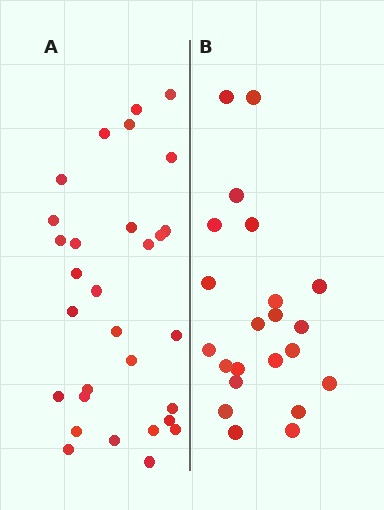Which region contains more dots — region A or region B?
Region A (the left region) has more dots.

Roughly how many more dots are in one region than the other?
Region A has roughly 8 or so more dots than region B.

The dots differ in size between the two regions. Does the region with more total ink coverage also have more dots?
No. Region B has more total ink coverage because its dots are larger, but region A actually contains more individual dots. Total area can be misleading — the number of items is what matters here.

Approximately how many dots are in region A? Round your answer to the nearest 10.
About 30 dots.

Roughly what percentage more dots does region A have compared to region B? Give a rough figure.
About 35% more.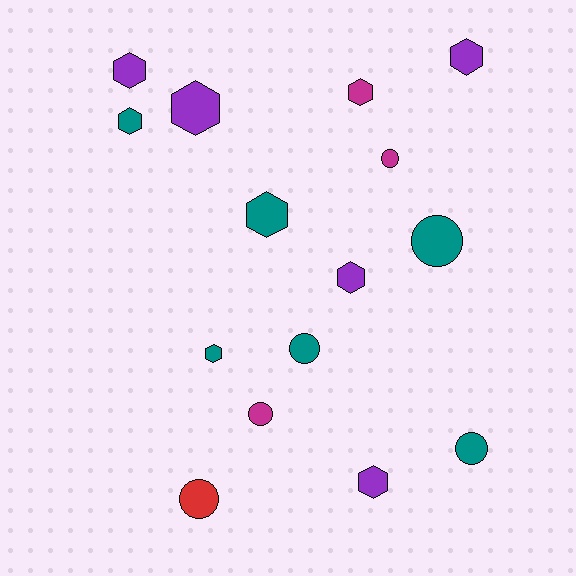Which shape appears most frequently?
Hexagon, with 9 objects.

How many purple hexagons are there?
There are 5 purple hexagons.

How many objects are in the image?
There are 15 objects.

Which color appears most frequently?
Teal, with 6 objects.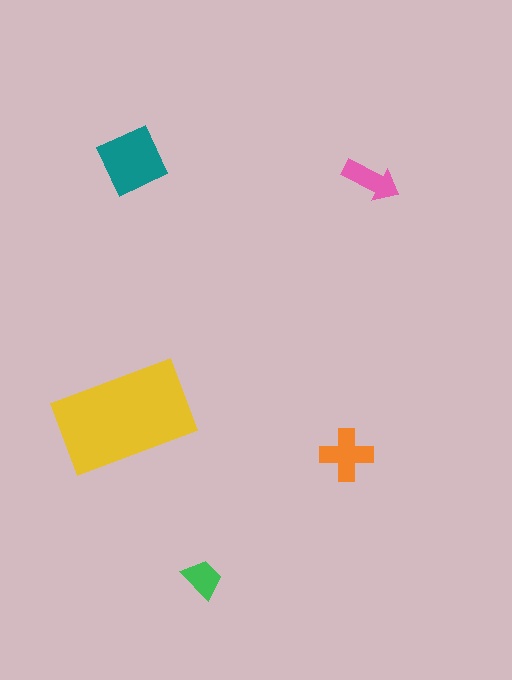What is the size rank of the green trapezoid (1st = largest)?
5th.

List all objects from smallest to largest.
The green trapezoid, the pink arrow, the orange cross, the teal diamond, the yellow rectangle.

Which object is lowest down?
The green trapezoid is bottommost.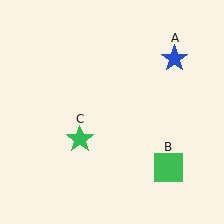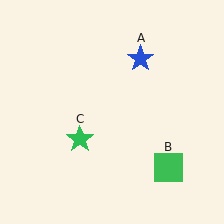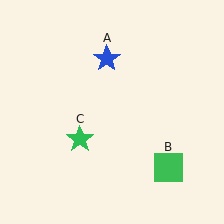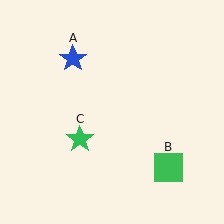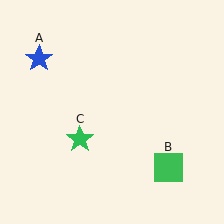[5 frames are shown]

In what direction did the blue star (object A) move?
The blue star (object A) moved left.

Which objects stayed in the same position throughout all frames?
Green square (object B) and green star (object C) remained stationary.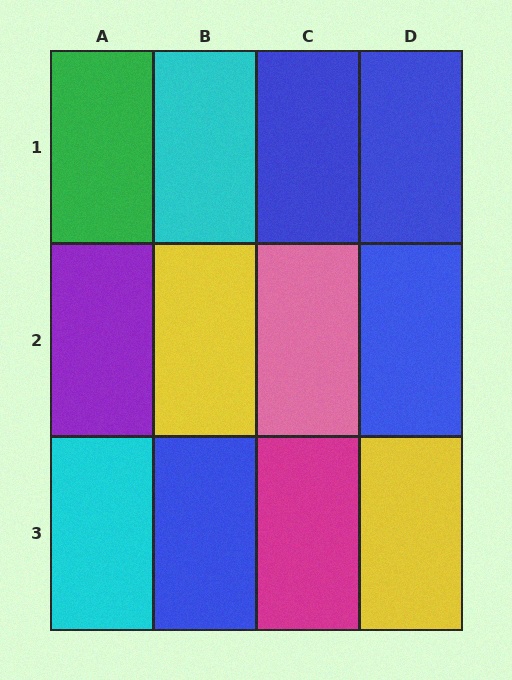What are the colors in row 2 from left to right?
Purple, yellow, pink, blue.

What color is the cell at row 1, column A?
Green.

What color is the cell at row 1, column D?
Blue.